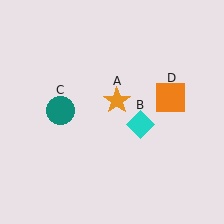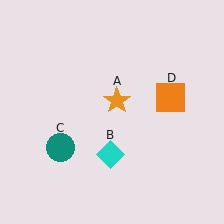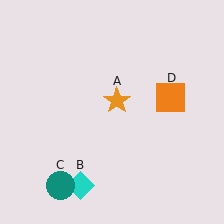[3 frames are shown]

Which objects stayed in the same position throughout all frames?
Orange star (object A) and orange square (object D) remained stationary.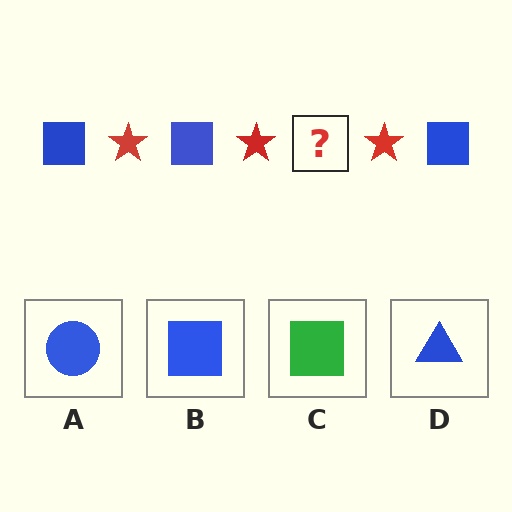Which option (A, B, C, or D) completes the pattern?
B.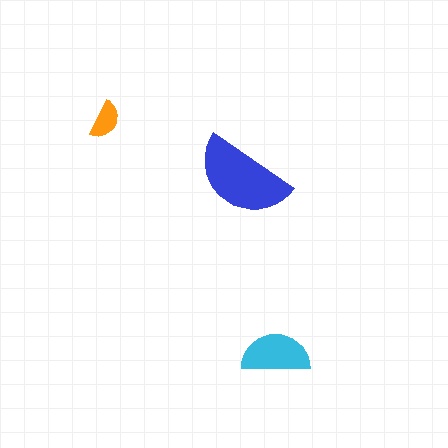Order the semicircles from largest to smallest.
the blue one, the cyan one, the orange one.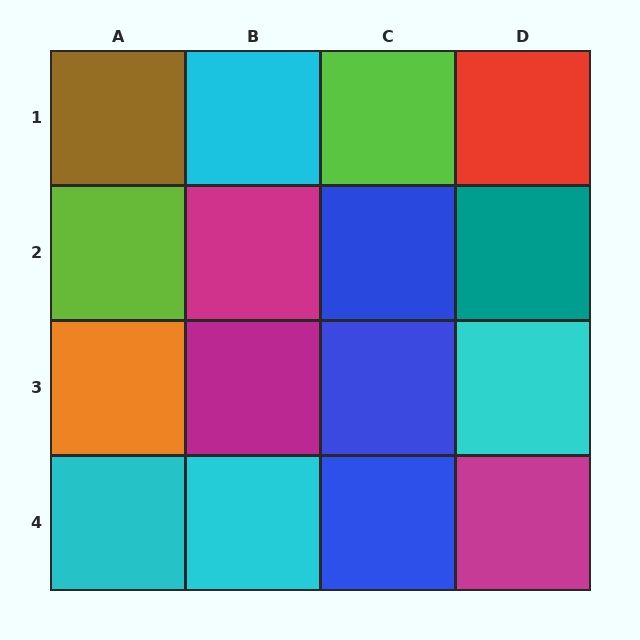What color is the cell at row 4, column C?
Blue.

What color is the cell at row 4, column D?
Magenta.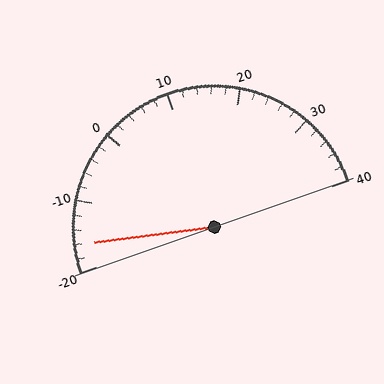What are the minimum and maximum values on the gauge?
The gauge ranges from -20 to 40.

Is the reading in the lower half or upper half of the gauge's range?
The reading is in the lower half of the range (-20 to 40).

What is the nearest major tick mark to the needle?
The nearest major tick mark is -20.